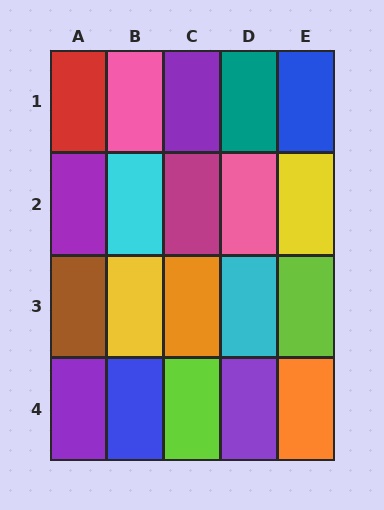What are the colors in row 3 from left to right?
Brown, yellow, orange, cyan, lime.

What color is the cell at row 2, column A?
Purple.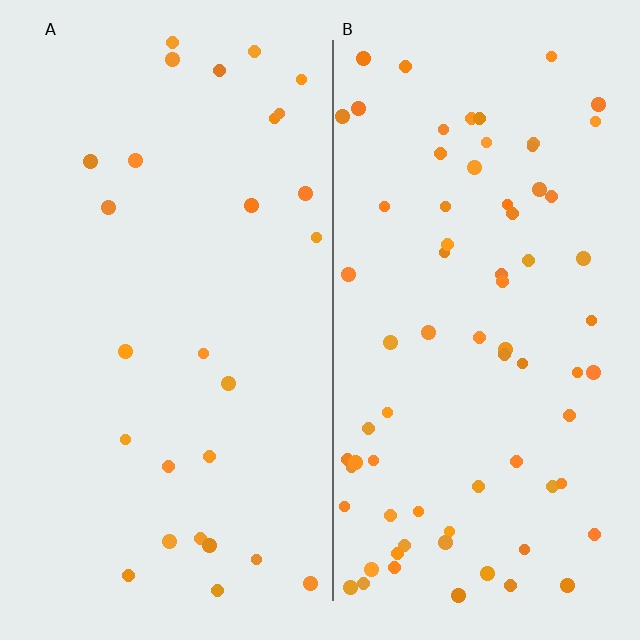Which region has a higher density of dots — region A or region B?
B (the right).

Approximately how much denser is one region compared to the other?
Approximately 2.7× — region B over region A.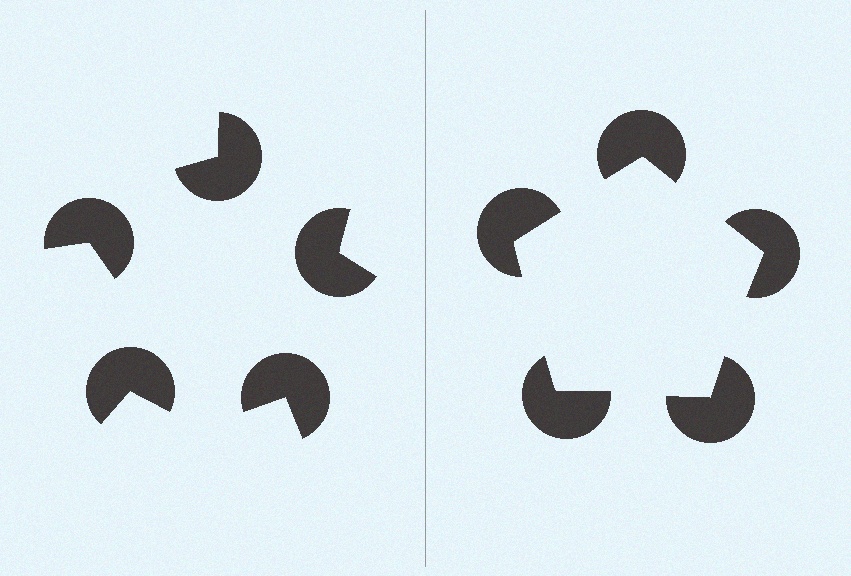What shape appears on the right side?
An illusory pentagon.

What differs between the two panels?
The pac-man discs are positioned identically on both sides; only the wedge orientations differ. On the right they align to a pentagon; on the left they are misaligned.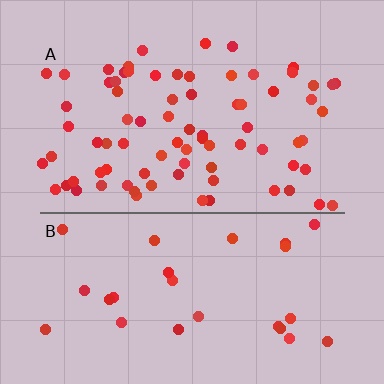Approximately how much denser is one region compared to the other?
Approximately 2.9× — region A over region B.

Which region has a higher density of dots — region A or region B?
A (the top).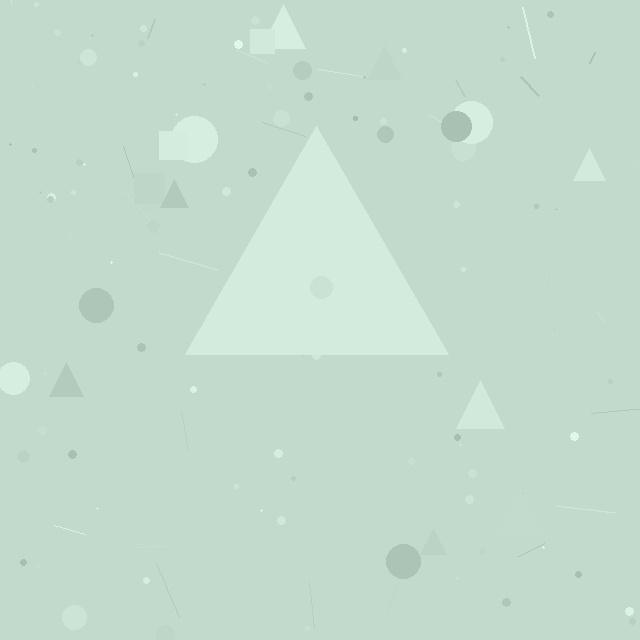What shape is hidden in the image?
A triangle is hidden in the image.